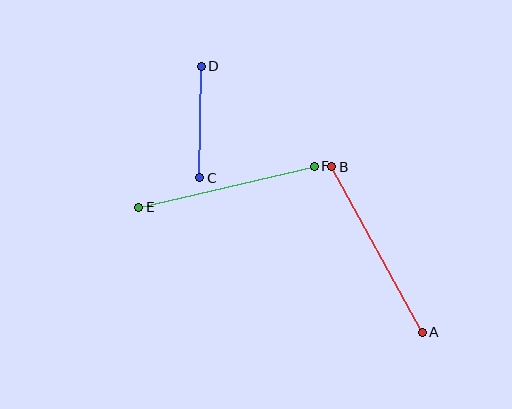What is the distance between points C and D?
The distance is approximately 112 pixels.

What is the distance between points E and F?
The distance is approximately 180 pixels.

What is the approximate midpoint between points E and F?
The midpoint is at approximately (226, 187) pixels.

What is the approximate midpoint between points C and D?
The midpoint is at approximately (200, 122) pixels.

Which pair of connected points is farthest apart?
Points A and B are farthest apart.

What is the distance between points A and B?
The distance is approximately 188 pixels.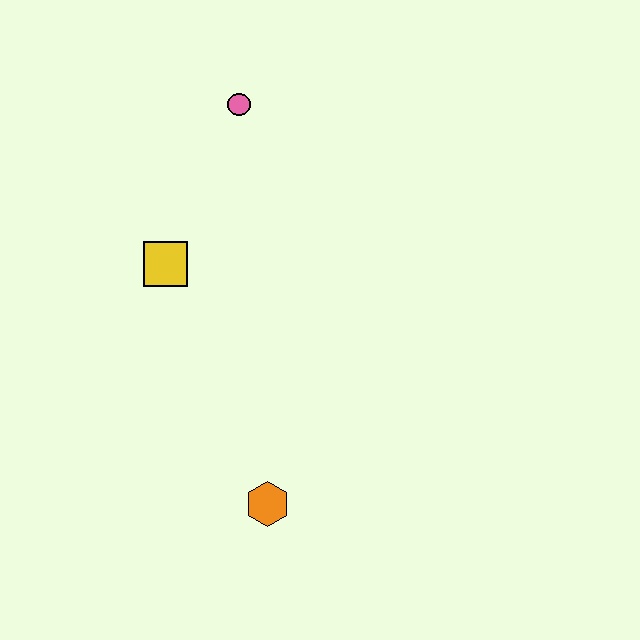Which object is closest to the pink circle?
The yellow square is closest to the pink circle.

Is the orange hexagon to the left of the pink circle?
No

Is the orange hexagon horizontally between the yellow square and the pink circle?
No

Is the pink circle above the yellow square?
Yes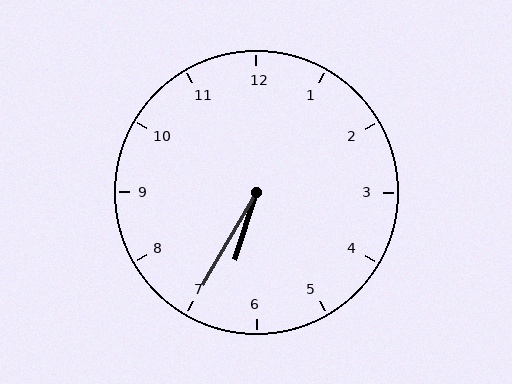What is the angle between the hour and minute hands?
Approximately 12 degrees.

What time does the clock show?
6:35.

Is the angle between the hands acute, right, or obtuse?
It is acute.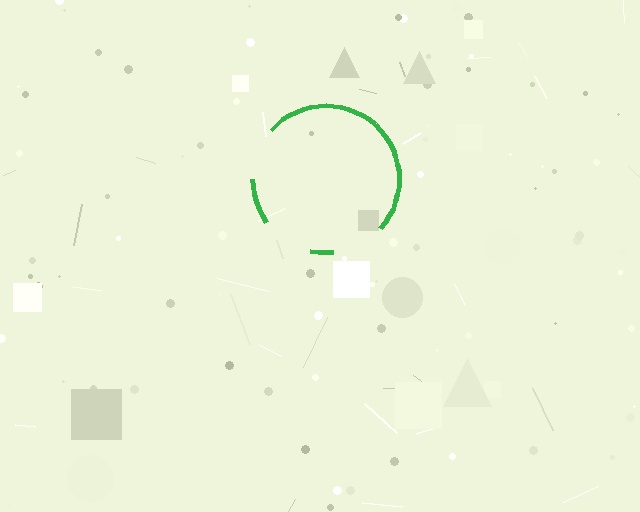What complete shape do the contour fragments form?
The contour fragments form a circle.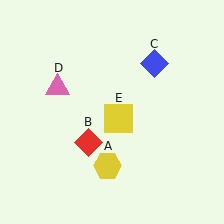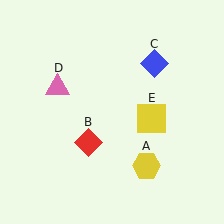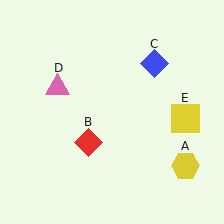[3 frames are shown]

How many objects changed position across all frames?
2 objects changed position: yellow hexagon (object A), yellow square (object E).